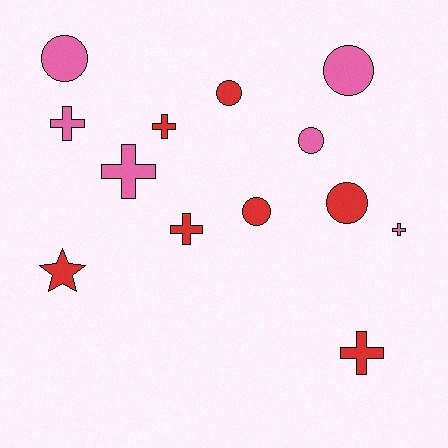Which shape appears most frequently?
Circle, with 6 objects.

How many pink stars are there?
There are no pink stars.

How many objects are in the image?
There are 13 objects.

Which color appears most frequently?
Red, with 7 objects.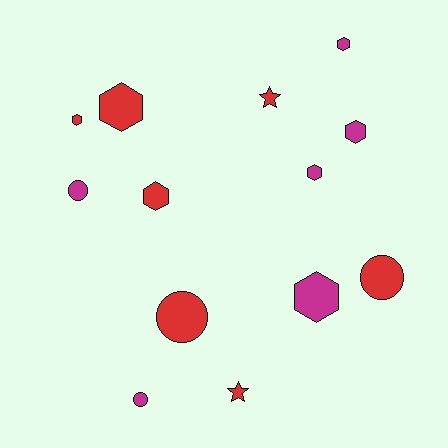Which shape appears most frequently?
Hexagon, with 7 objects.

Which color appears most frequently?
Red, with 7 objects.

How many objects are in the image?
There are 13 objects.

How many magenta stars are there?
There are no magenta stars.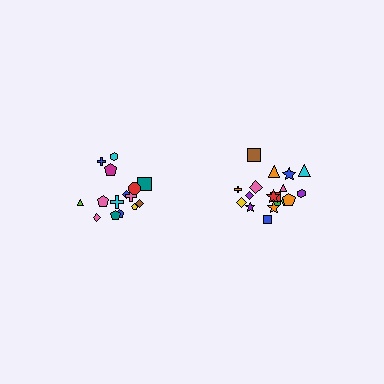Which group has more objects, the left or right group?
The right group.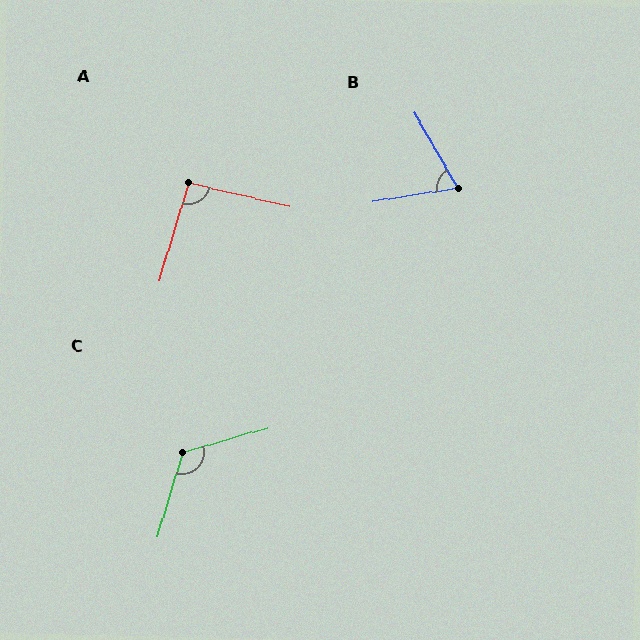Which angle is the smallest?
B, at approximately 69 degrees.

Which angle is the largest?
C, at approximately 123 degrees.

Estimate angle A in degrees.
Approximately 93 degrees.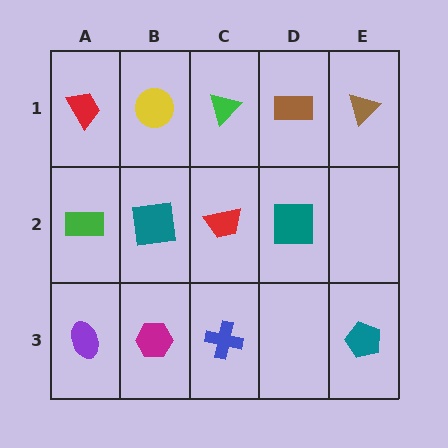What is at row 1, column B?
A yellow circle.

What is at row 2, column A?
A green rectangle.